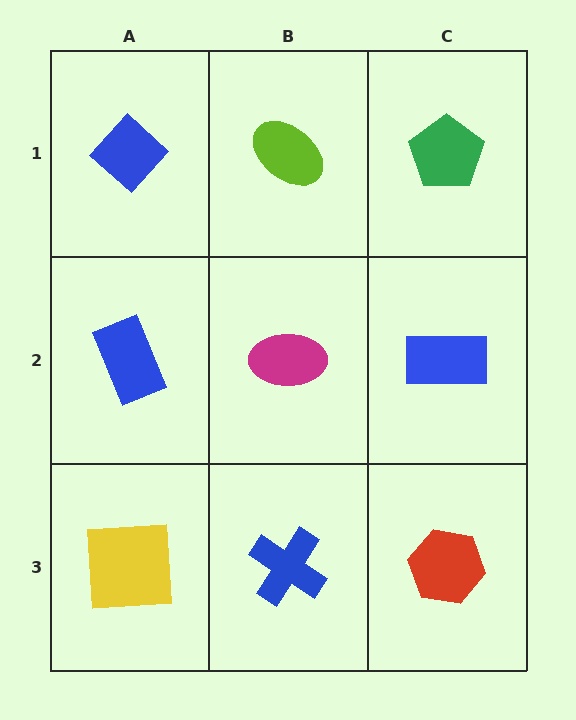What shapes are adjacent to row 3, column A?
A blue rectangle (row 2, column A), a blue cross (row 3, column B).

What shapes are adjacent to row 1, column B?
A magenta ellipse (row 2, column B), a blue diamond (row 1, column A), a green pentagon (row 1, column C).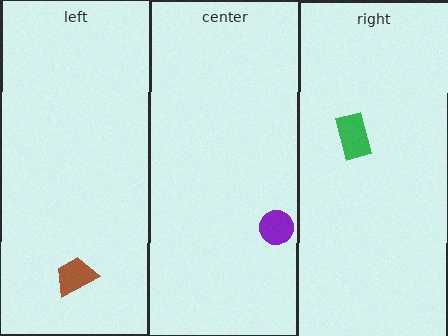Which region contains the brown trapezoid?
The left region.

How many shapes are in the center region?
1.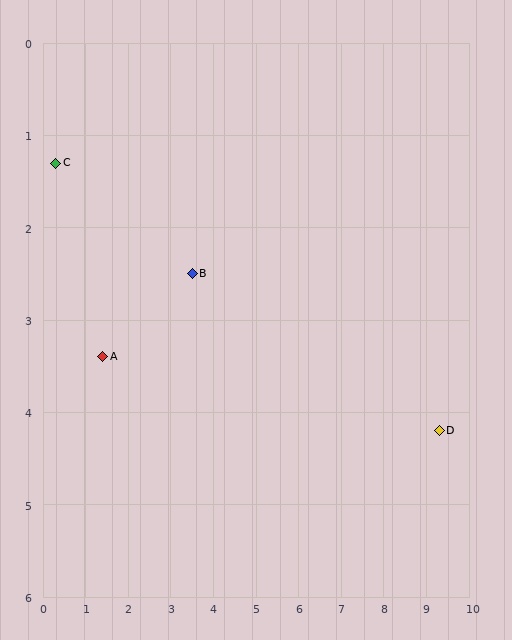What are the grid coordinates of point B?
Point B is at approximately (3.5, 2.5).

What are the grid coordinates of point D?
Point D is at approximately (9.3, 4.2).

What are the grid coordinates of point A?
Point A is at approximately (1.4, 3.4).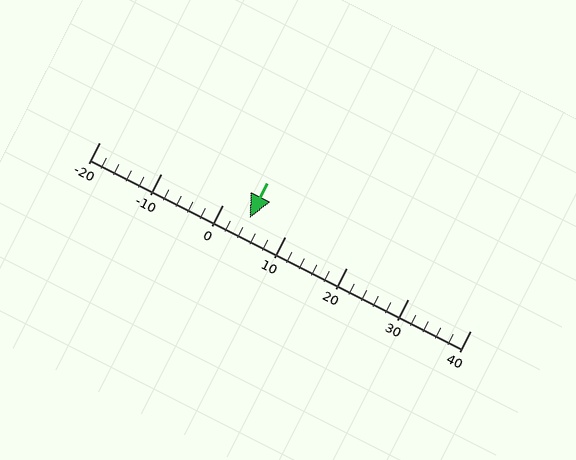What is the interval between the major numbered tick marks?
The major tick marks are spaced 10 units apart.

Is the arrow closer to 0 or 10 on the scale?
The arrow is closer to 0.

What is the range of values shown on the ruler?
The ruler shows values from -20 to 40.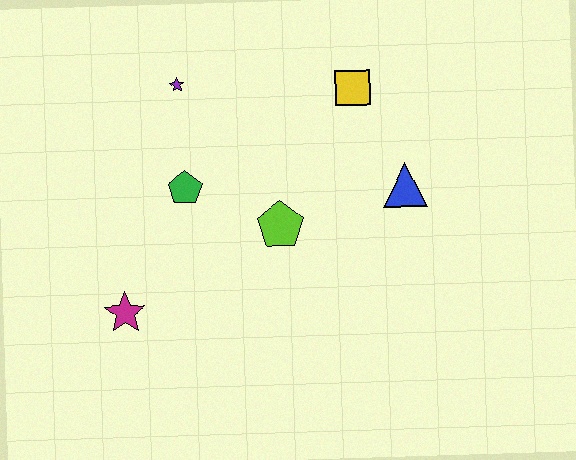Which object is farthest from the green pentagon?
The blue triangle is farthest from the green pentagon.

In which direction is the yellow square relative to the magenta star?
The yellow square is to the right of the magenta star.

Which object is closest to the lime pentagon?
The green pentagon is closest to the lime pentagon.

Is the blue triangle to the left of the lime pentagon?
No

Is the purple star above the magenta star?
Yes